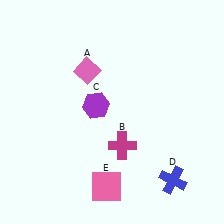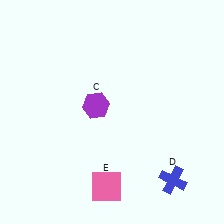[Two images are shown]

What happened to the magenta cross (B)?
The magenta cross (B) was removed in Image 2. It was in the bottom-right area of Image 1.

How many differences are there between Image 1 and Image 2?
There are 2 differences between the two images.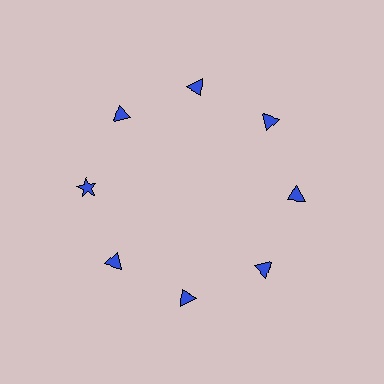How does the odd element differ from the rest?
It has a different shape: star instead of triangle.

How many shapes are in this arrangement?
There are 8 shapes arranged in a ring pattern.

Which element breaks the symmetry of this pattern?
The blue star at roughly the 9 o'clock position breaks the symmetry. All other shapes are blue triangles.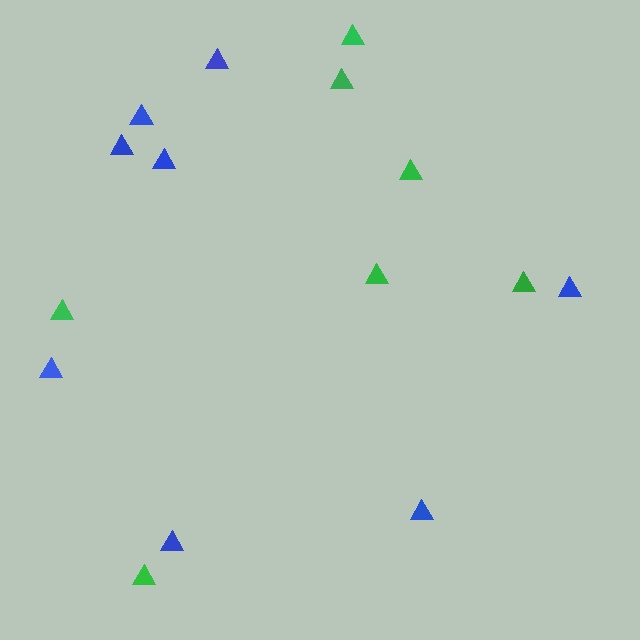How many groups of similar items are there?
There are 2 groups: one group of blue triangles (8) and one group of green triangles (7).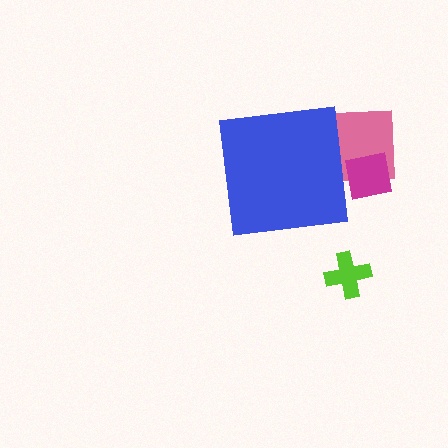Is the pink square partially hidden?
Yes, the pink square is partially hidden behind the blue square.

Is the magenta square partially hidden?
Yes, the magenta square is partially hidden behind the blue square.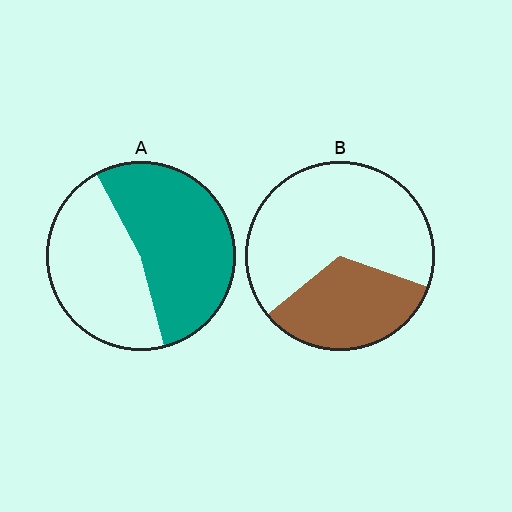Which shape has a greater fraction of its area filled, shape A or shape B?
Shape A.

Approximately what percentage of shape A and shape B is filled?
A is approximately 55% and B is approximately 35%.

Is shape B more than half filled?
No.